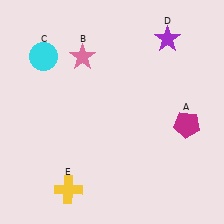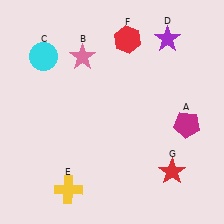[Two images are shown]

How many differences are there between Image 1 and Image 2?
There are 2 differences between the two images.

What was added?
A red hexagon (F), a red star (G) were added in Image 2.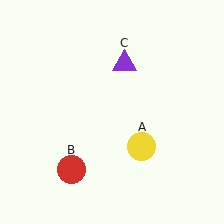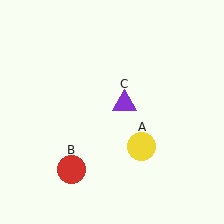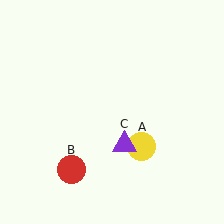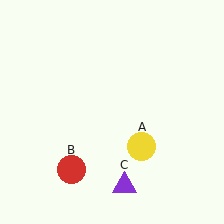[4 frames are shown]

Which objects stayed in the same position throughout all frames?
Yellow circle (object A) and red circle (object B) remained stationary.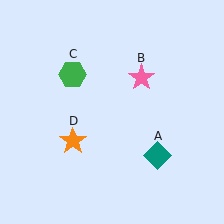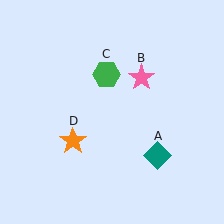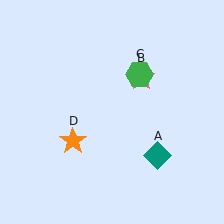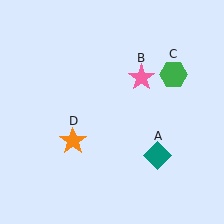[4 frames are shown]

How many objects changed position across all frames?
1 object changed position: green hexagon (object C).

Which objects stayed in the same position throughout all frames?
Teal diamond (object A) and pink star (object B) and orange star (object D) remained stationary.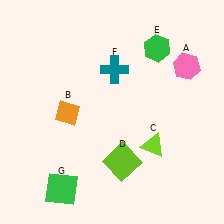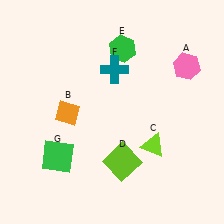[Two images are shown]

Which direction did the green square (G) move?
The green square (G) moved up.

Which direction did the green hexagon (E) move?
The green hexagon (E) moved left.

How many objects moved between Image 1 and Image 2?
2 objects moved between the two images.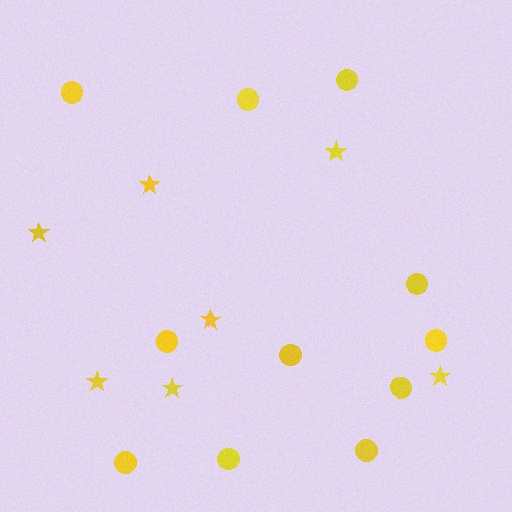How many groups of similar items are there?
There are 2 groups: one group of stars (7) and one group of circles (11).